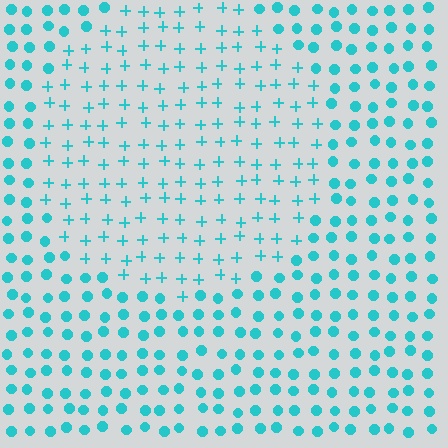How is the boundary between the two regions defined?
The boundary is defined by a change in element shape: plus signs inside vs. circles outside. All elements share the same color and spacing.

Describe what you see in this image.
The image is filled with small cyan elements arranged in a uniform grid. A circle-shaped region contains plus signs, while the surrounding area contains circles. The boundary is defined purely by the change in element shape.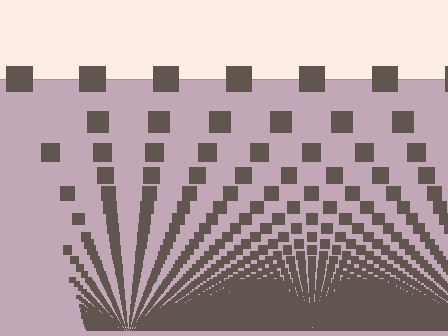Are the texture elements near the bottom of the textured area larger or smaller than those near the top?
Smaller. The gradient is inverted — elements near the bottom are smaller and denser.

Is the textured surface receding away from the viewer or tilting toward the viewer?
The surface appears to tilt toward the viewer. Texture elements get larger and sparser toward the top.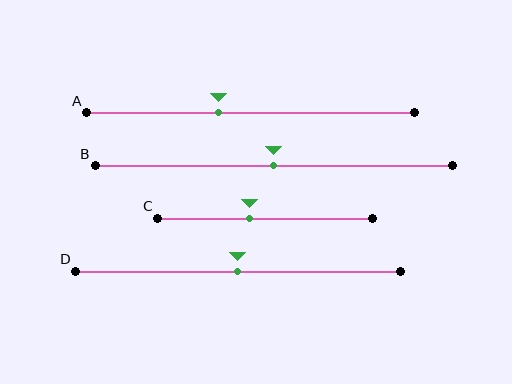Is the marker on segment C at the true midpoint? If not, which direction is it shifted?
No, the marker on segment C is shifted to the left by about 7% of the segment length.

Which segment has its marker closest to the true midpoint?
Segment B has its marker closest to the true midpoint.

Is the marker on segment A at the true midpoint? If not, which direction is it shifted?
No, the marker on segment A is shifted to the left by about 10% of the segment length.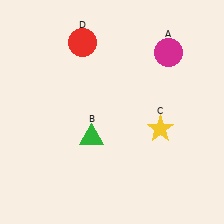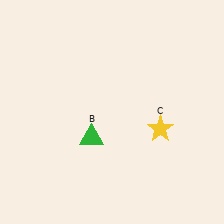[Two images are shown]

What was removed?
The magenta circle (A), the red circle (D) were removed in Image 2.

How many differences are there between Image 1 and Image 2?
There are 2 differences between the two images.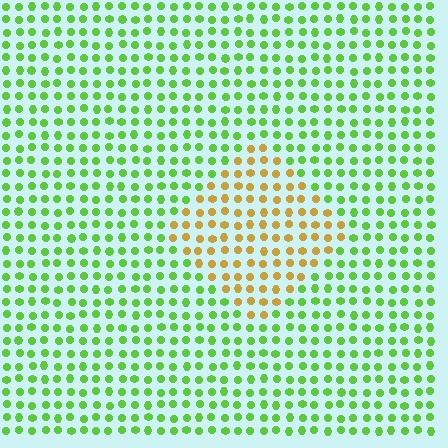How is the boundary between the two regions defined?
The boundary is defined purely by a slight shift in hue (about 64 degrees). Spacing, size, and orientation are identical on both sides.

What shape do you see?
I see a diamond.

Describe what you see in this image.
The image is filled with small lime elements in a uniform arrangement. A diamond-shaped region is visible where the elements are tinted to a slightly different hue, forming a subtle color boundary.